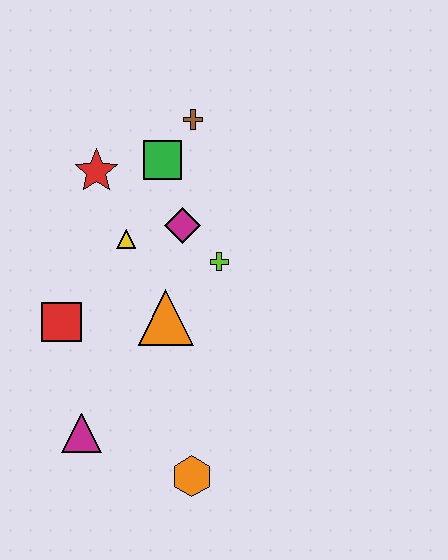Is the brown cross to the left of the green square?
No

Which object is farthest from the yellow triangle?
The orange hexagon is farthest from the yellow triangle.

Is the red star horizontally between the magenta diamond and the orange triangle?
No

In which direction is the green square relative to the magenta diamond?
The green square is above the magenta diamond.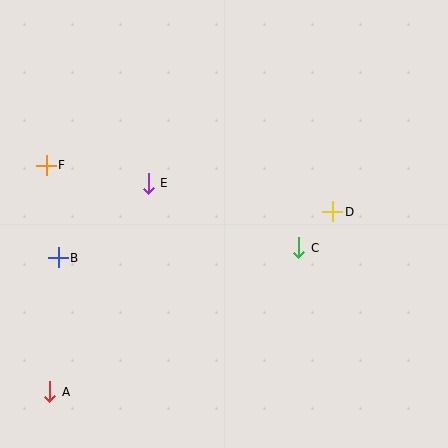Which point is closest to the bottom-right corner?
Point C is closest to the bottom-right corner.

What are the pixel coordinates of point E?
Point E is at (148, 183).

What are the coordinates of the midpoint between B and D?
The midpoint between B and D is at (195, 235).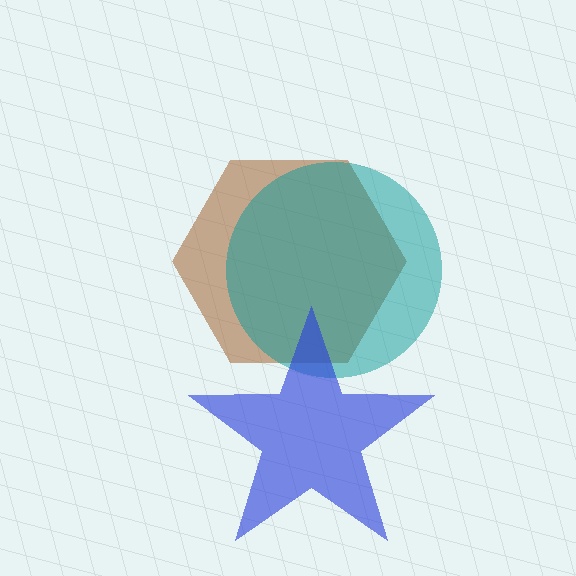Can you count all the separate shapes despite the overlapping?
Yes, there are 3 separate shapes.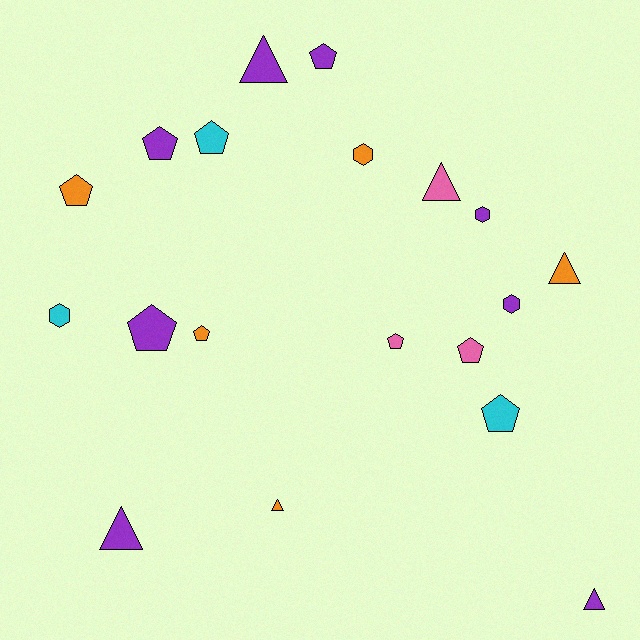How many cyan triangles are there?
There are no cyan triangles.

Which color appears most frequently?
Purple, with 8 objects.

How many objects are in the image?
There are 19 objects.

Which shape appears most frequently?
Pentagon, with 9 objects.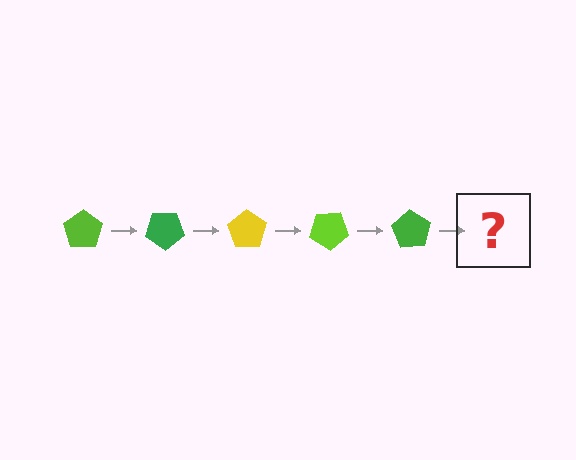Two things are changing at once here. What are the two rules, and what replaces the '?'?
The two rules are that it rotates 35 degrees each step and the color cycles through lime, green, and yellow. The '?' should be a yellow pentagon, rotated 175 degrees from the start.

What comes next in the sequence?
The next element should be a yellow pentagon, rotated 175 degrees from the start.